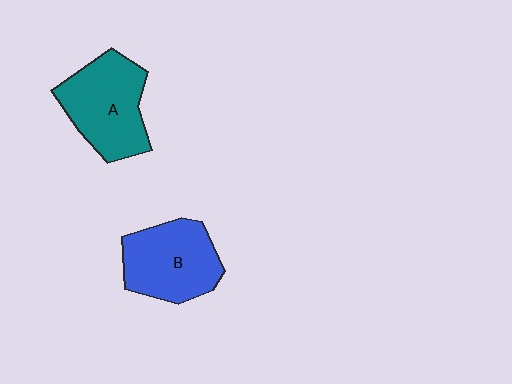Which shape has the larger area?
Shape A (teal).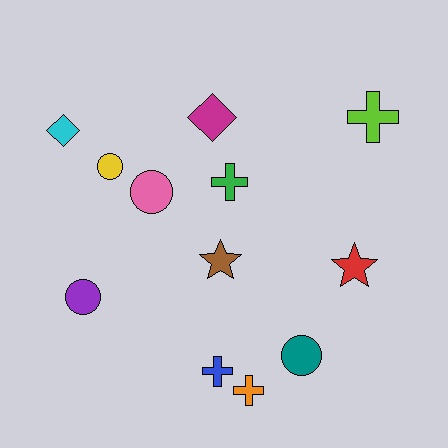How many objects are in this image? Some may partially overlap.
There are 12 objects.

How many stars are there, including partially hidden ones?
There are 2 stars.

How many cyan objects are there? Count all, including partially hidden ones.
There is 1 cyan object.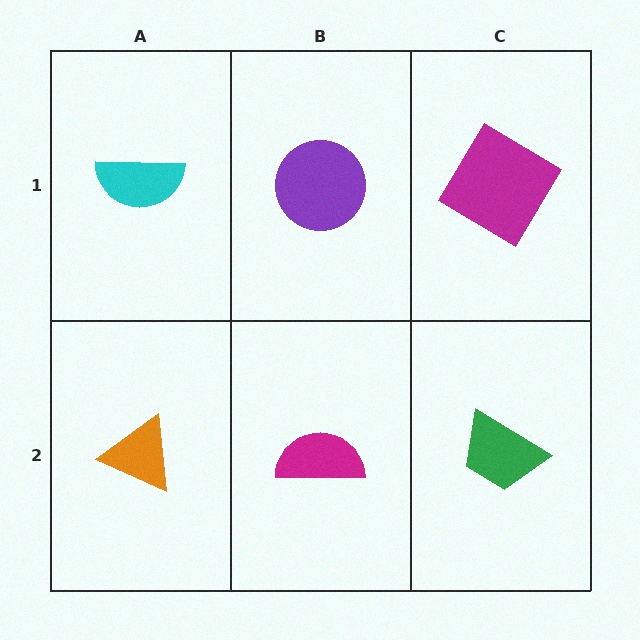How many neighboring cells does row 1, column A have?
2.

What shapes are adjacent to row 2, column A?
A cyan semicircle (row 1, column A), a magenta semicircle (row 2, column B).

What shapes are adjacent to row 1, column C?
A green trapezoid (row 2, column C), a purple circle (row 1, column B).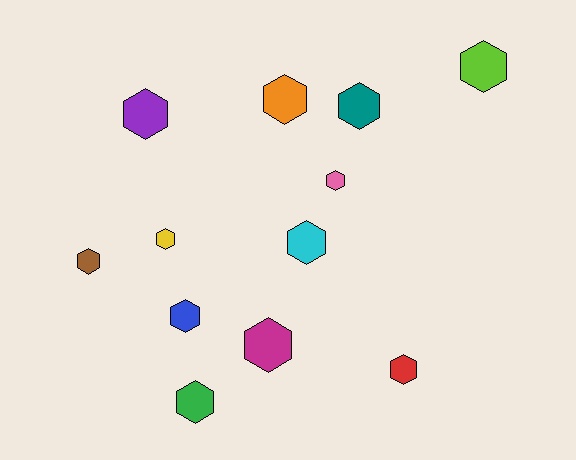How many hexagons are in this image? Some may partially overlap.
There are 12 hexagons.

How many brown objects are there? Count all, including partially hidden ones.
There is 1 brown object.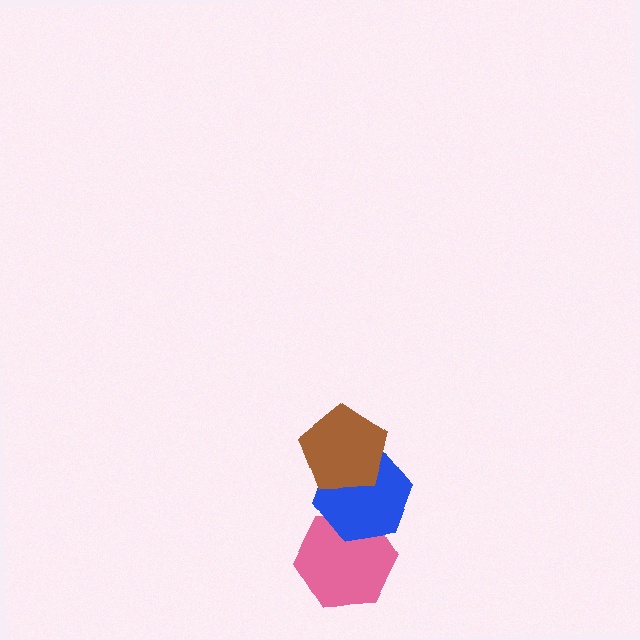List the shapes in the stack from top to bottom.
From top to bottom: the brown pentagon, the blue hexagon, the pink hexagon.